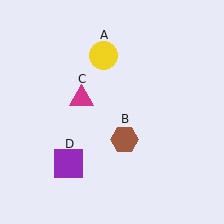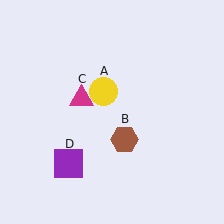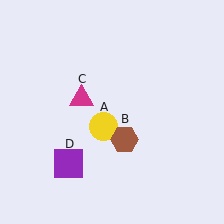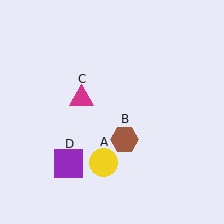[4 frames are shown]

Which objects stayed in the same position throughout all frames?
Brown hexagon (object B) and magenta triangle (object C) and purple square (object D) remained stationary.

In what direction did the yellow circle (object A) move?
The yellow circle (object A) moved down.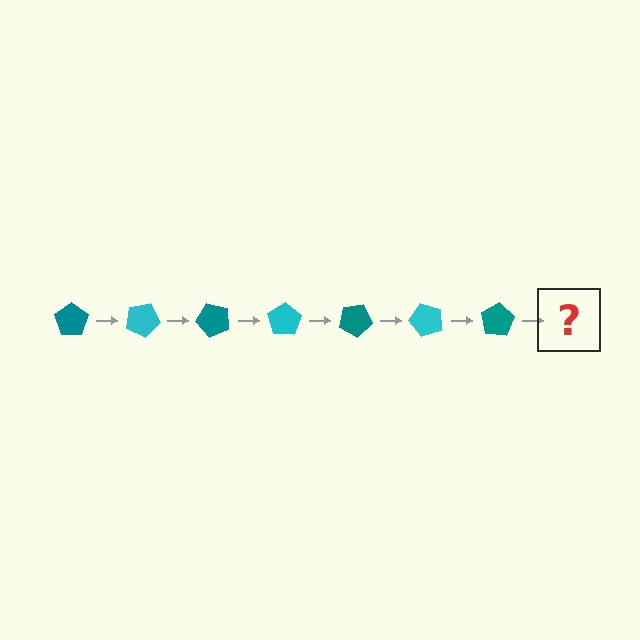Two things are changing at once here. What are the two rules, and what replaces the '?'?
The two rules are that it rotates 25 degrees each step and the color cycles through teal and cyan. The '?' should be a cyan pentagon, rotated 175 degrees from the start.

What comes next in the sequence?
The next element should be a cyan pentagon, rotated 175 degrees from the start.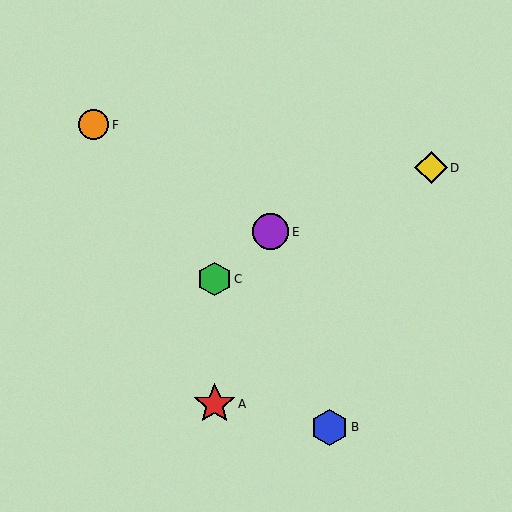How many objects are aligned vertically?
2 objects (A, C) are aligned vertically.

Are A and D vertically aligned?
No, A is at x≈215 and D is at x≈431.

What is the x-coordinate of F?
Object F is at x≈94.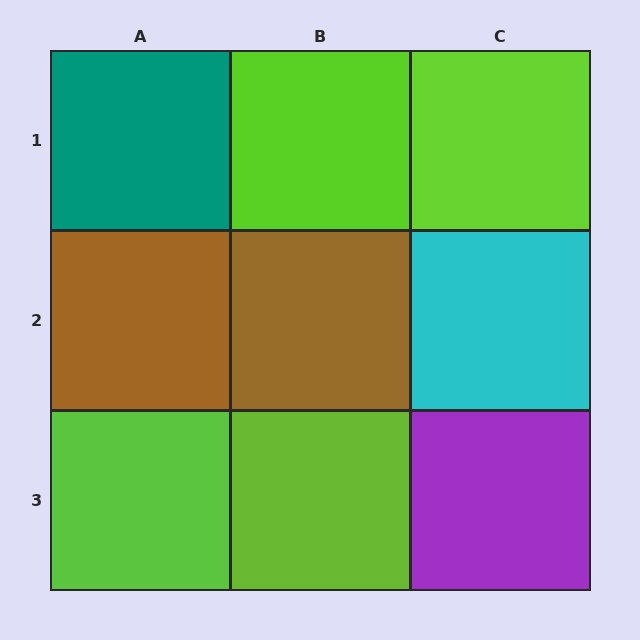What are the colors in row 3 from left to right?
Lime, lime, purple.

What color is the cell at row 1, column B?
Lime.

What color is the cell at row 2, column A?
Brown.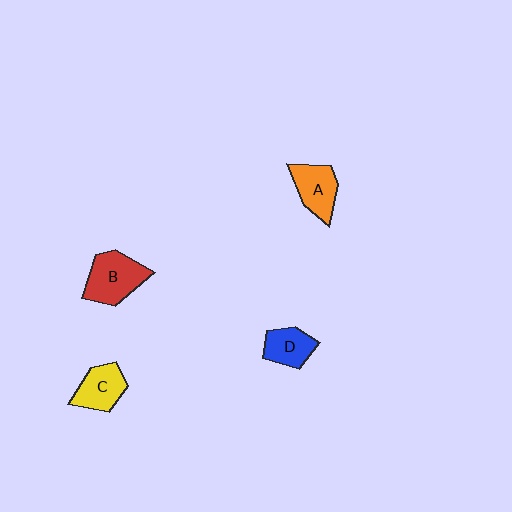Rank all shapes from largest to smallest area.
From largest to smallest: B (red), A (orange), C (yellow), D (blue).